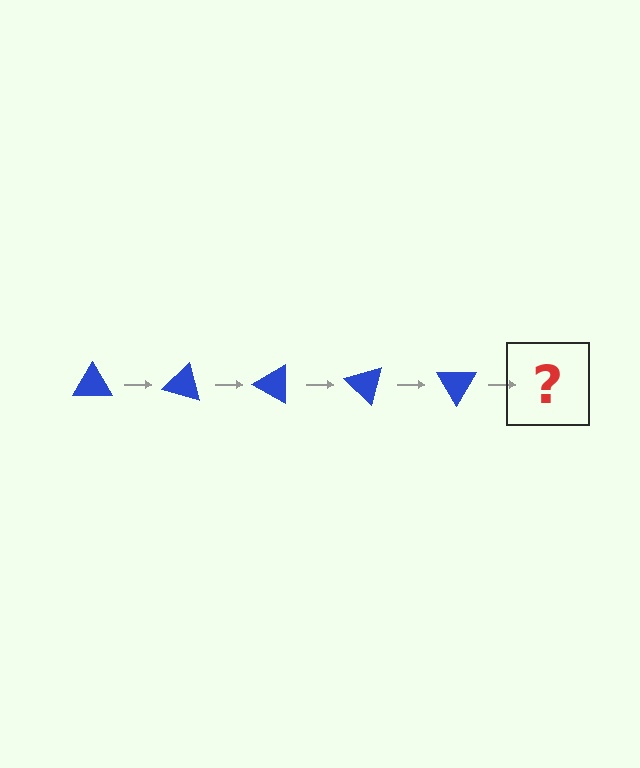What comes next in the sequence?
The next element should be a blue triangle rotated 75 degrees.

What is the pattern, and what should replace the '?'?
The pattern is that the triangle rotates 15 degrees each step. The '?' should be a blue triangle rotated 75 degrees.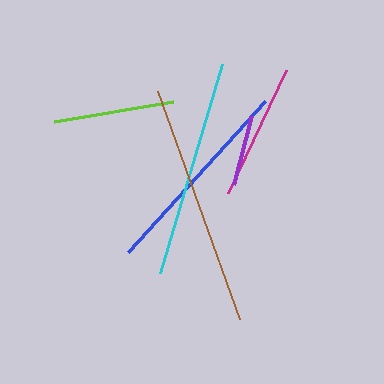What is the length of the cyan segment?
The cyan segment is approximately 218 pixels long.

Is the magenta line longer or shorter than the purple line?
The magenta line is longer than the purple line.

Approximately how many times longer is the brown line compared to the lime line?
The brown line is approximately 2.0 times the length of the lime line.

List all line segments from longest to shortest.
From longest to shortest: brown, cyan, blue, magenta, lime, purple.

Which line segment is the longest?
The brown line is the longest at approximately 241 pixels.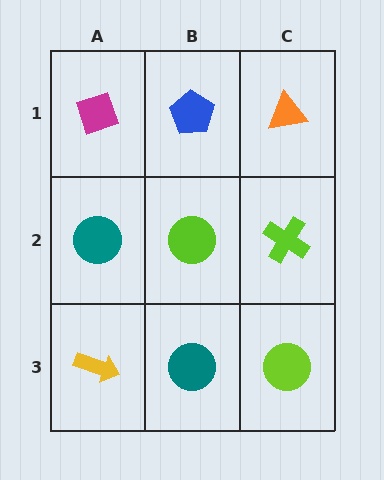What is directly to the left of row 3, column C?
A teal circle.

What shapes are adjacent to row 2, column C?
An orange triangle (row 1, column C), a lime circle (row 3, column C), a lime circle (row 2, column B).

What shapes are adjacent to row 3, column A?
A teal circle (row 2, column A), a teal circle (row 3, column B).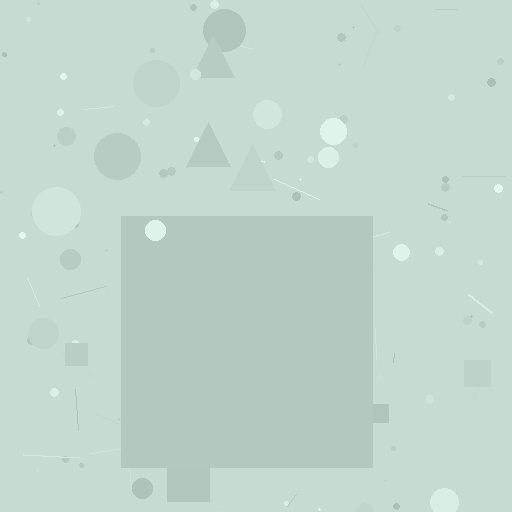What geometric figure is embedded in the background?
A square is embedded in the background.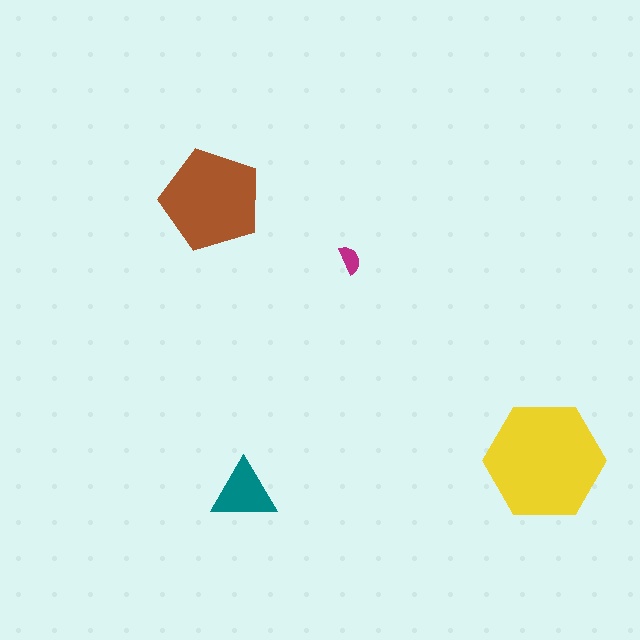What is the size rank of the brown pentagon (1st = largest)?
2nd.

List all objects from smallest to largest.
The magenta semicircle, the teal triangle, the brown pentagon, the yellow hexagon.